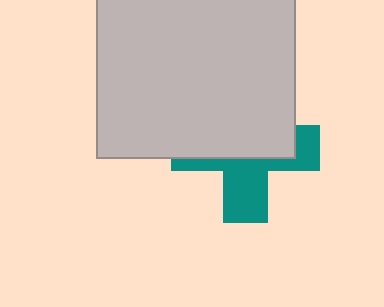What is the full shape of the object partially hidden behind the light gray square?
The partially hidden object is a teal cross.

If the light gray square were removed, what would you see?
You would see the complete teal cross.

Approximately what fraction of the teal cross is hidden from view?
Roughly 57% of the teal cross is hidden behind the light gray square.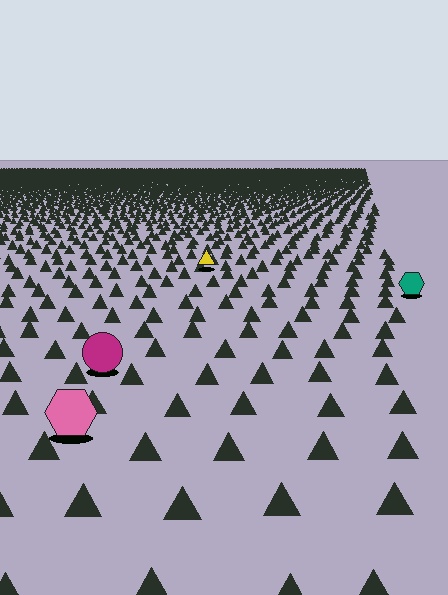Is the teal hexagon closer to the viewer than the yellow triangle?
Yes. The teal hexagon is closer — you can tell from the texture gradient: the ground texture is coarser near it.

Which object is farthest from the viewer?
The yellow triangle is farthest from the viewer. It appears smaller and the ground texture around it is denser.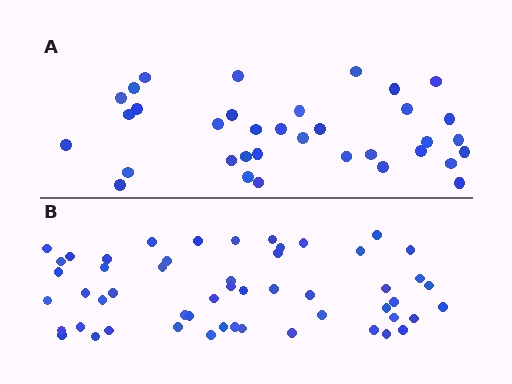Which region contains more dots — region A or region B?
Region B (the bottom region) has more dots.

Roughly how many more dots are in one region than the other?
Region B has approximately 20 more dots than region A.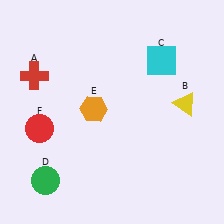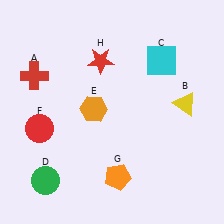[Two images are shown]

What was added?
An orange pentagon (G), a red star (H) were added in Image 2.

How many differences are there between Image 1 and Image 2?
There are 2 differences between the two images.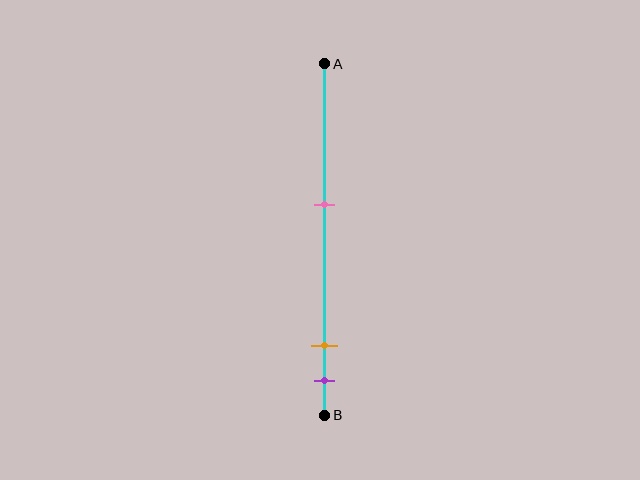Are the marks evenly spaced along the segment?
No, the marks are not evenly spaced.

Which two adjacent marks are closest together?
The orange and purple marks are the closest adjacent pair.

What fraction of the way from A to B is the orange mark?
The orange mark is approximately 80% (0.8) of the way from A to B.